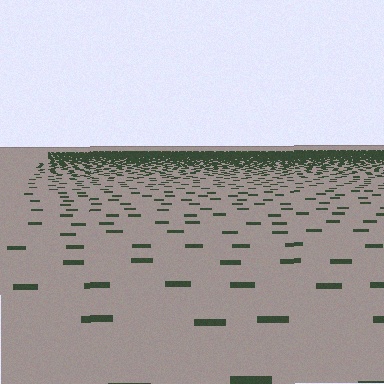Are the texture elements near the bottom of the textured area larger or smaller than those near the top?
Larger. Near the bottom, elements are closer to the viewer and appear at a bigger on-screen size.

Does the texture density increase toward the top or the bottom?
Density increases toward the top.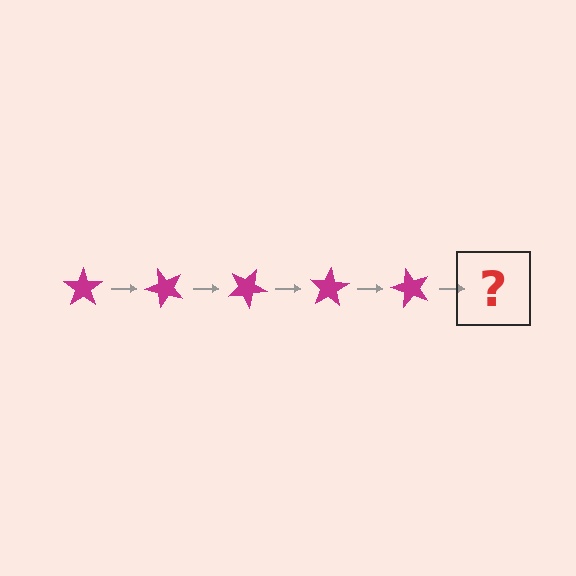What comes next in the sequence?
The next element should be a magenta star rotated 250 degrees.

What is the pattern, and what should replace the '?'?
The pattern is that the star rotates 50 degrees each step. The '?' should be a magenta star rotated 250 degrees.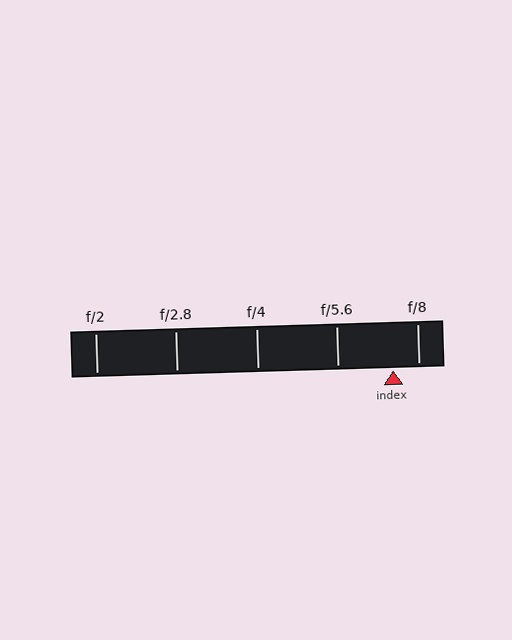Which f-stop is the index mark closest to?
The index mark is closest to f/8.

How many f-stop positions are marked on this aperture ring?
There are 5 f-stop positions marked.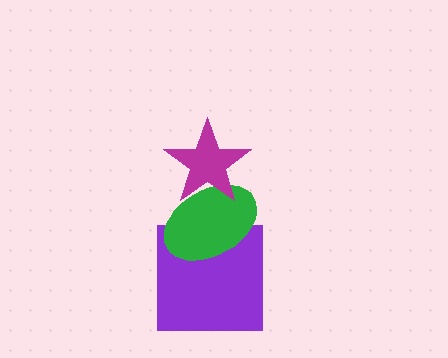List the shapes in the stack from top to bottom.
From top to bottom: the magenta star, the green ellipse, the purple square.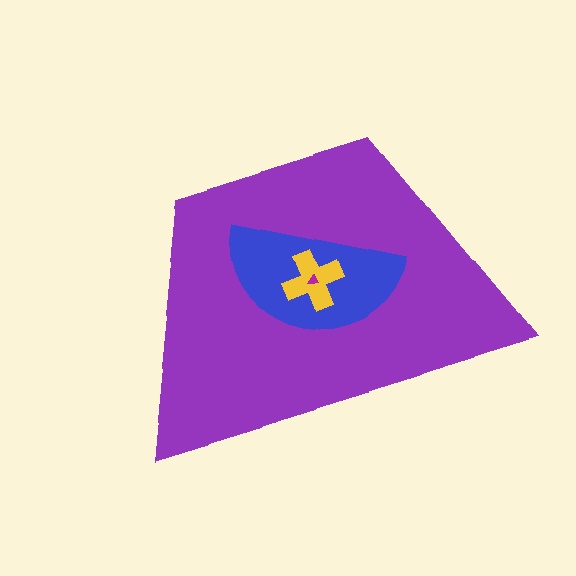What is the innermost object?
The magenta triangle.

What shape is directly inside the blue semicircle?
The yellow cross.